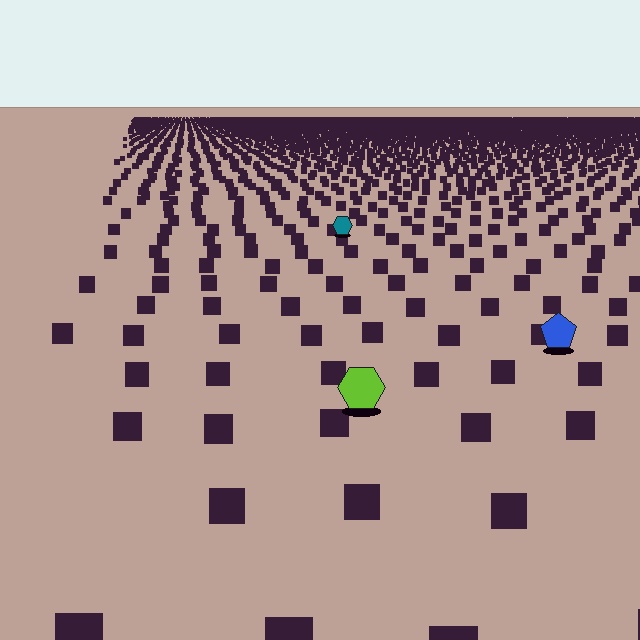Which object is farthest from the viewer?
The teal hexagon is farthest from the viewer. It appears smaller and the ground texture around it is denser.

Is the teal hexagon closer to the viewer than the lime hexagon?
No. The lime hexagon is closer — you can tell from the texture gradient: the ground texture is coarser near it.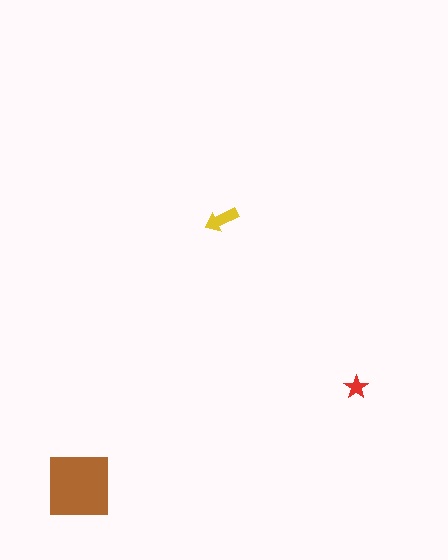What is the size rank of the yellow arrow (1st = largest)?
2nd.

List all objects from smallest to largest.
The red star, the yellow arrow, the brown square.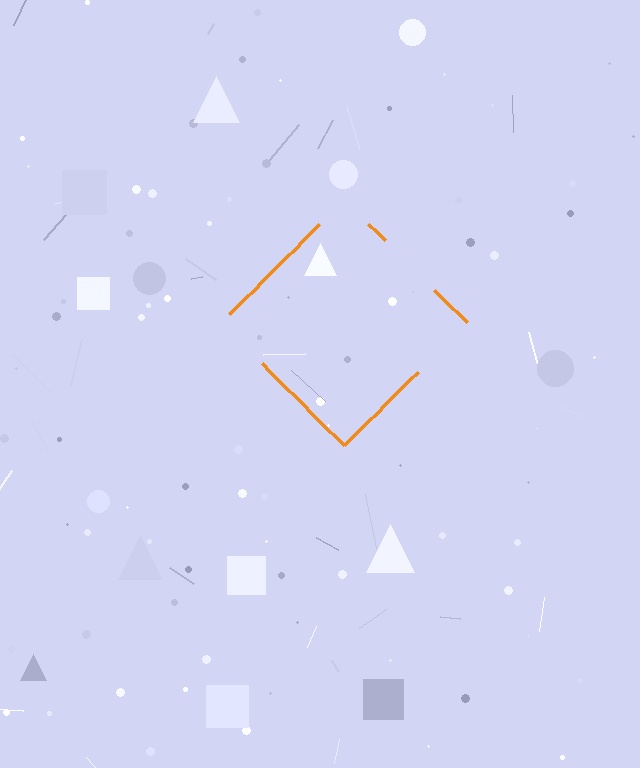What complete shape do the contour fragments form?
The contour fragments form a diamond.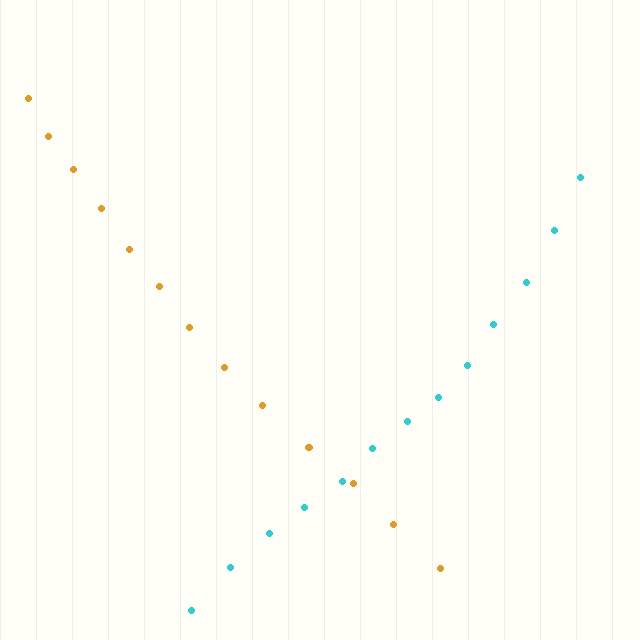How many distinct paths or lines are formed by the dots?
There are 2 distinct paths.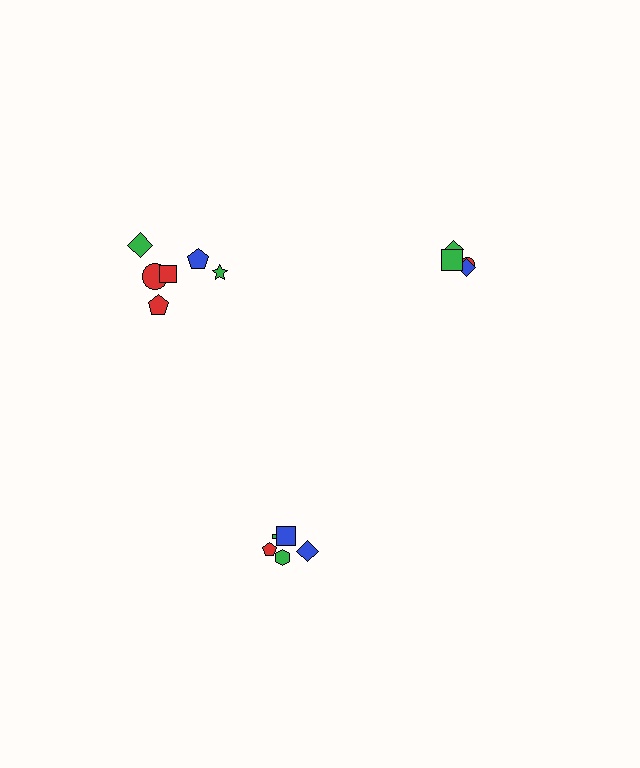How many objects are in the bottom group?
There are 5 objects.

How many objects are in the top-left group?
There are 6 objects.